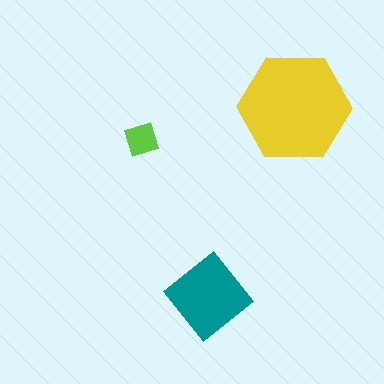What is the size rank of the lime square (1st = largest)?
3rd.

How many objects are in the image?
There are 3 objects in the image.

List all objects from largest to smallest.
The yellow hexagon, the teal diamond, the lime square.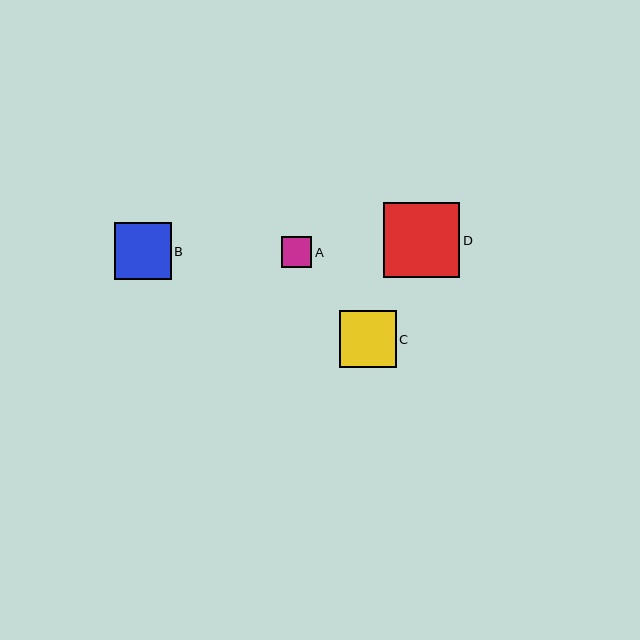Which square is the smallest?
Square A is the smallest with a size of approximately 31 pixels.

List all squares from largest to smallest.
From largest to smallest: D, B, C, A.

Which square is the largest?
Square D is the largest with a size of approximately 76 pixels.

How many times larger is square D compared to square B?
Square D is approximately 1.3 times the size of square B.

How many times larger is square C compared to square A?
Square C is approximately 1.8 times the size of square A.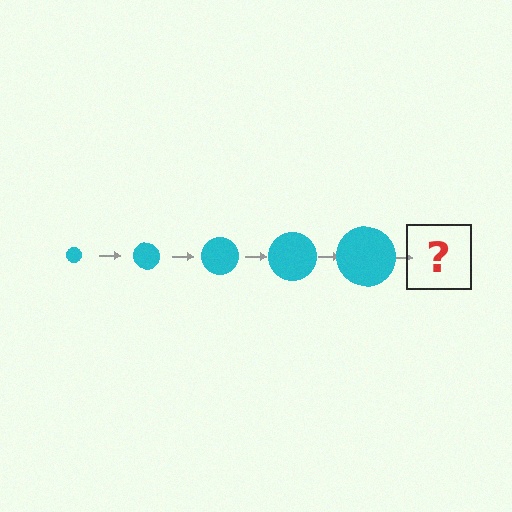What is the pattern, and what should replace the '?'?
The pattern is that the circle gets progressively larger each step. The '?' should be a cyan circle, larger than the previous one.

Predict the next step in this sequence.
The next step is a cyan circle, larger than the previous one.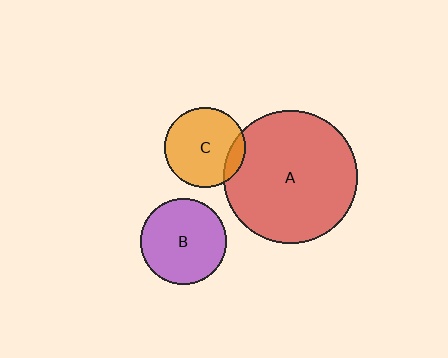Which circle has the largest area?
Circle A (red).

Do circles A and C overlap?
Yes.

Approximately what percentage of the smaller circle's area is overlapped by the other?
Approximately 10%.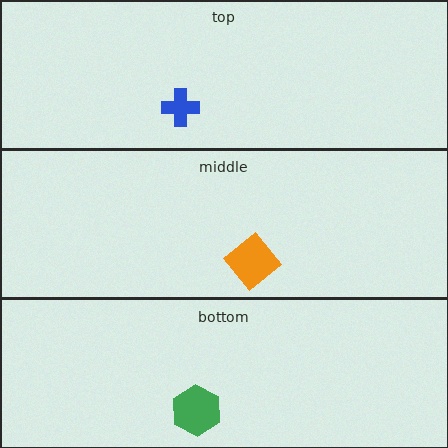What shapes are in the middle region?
The orange diamond.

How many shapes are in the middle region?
1.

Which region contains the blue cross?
The top region.